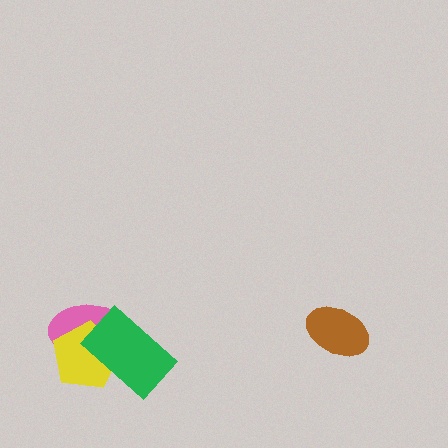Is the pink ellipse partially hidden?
Yes, it is partially covered by another shape.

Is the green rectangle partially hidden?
No, no other shape covers it.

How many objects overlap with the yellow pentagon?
2 objects overlap with the yellow pentagon.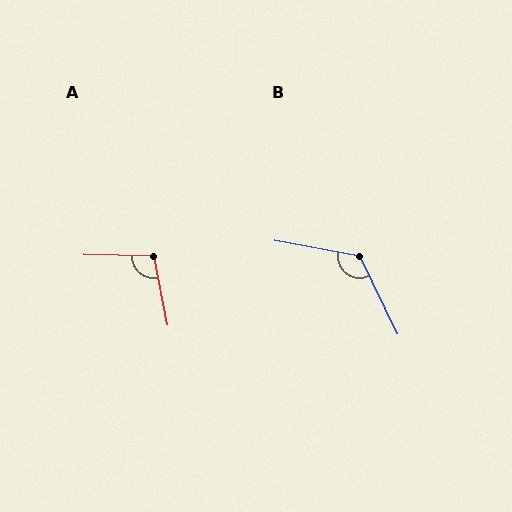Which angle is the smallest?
A, at approximately 102 degrees.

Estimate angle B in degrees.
Approximately 126 degrees.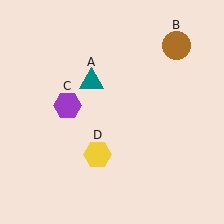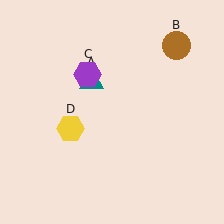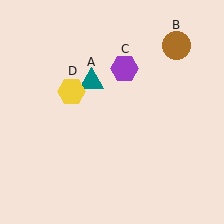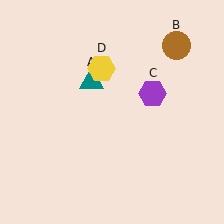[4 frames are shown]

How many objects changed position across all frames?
2 objects changed position: purple hexagon (object C), yellow hexagon (object D).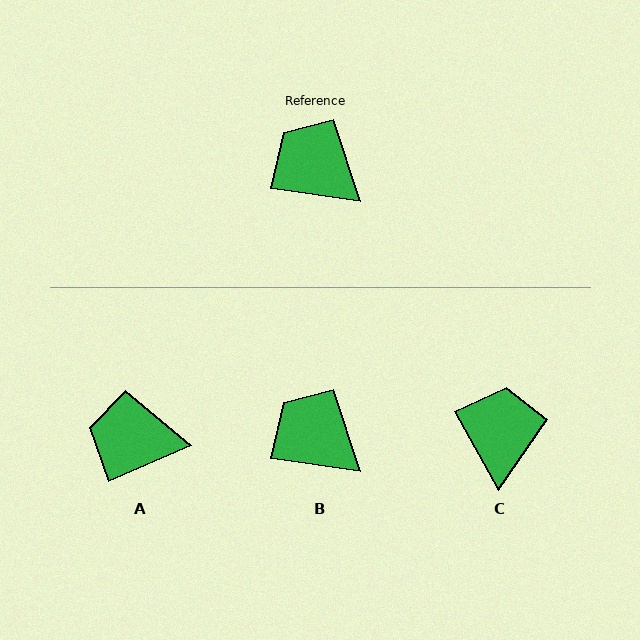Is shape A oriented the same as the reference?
No, it is off by about 32 degrees.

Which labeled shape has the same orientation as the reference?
B.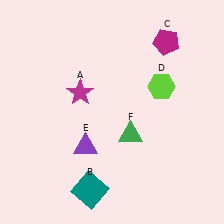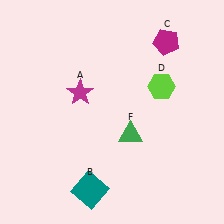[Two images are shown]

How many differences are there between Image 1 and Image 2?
There is 1 difference between the two images.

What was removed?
The purple triangle (E) was removed in Image 2.